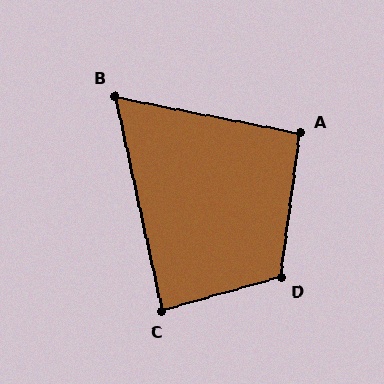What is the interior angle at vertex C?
Approximately 86 degrees (approximately right).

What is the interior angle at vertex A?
Approximately 94 degrees (approximately right).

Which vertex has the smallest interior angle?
B, at approximately 66 degrees.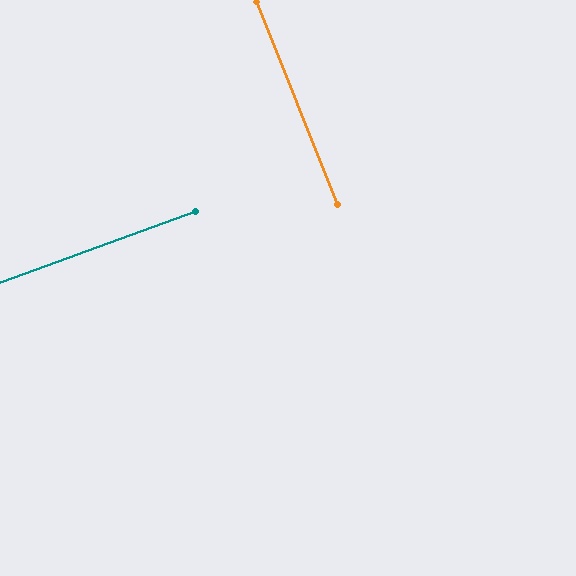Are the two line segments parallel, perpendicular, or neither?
Perpendicular — they meet at approximately 88°.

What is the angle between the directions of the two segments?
Approximately 88 degrees.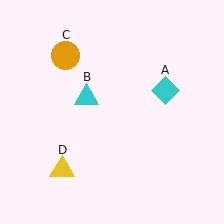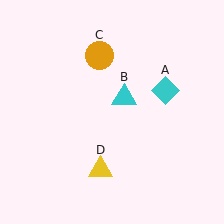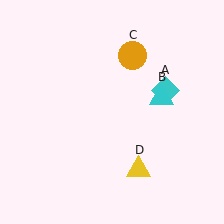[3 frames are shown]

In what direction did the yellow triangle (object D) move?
The yellow triangle (object D) moved right.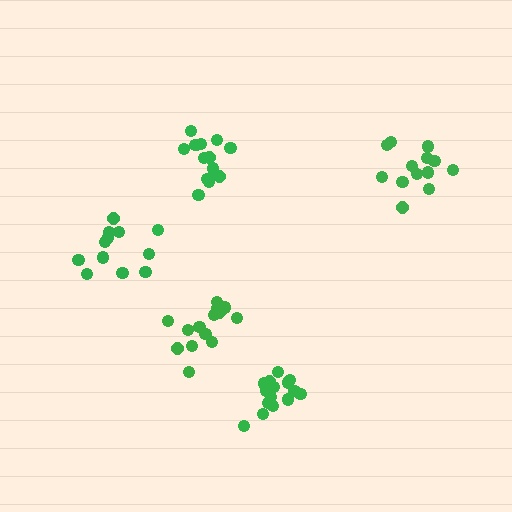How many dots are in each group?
Group 1: 16 dots, Group 2: 14 dots, Group 3: 11 dots, Group 4: 16 dots, Group 5: 13 dots (70 total).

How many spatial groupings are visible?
There are 5 spatial groupings.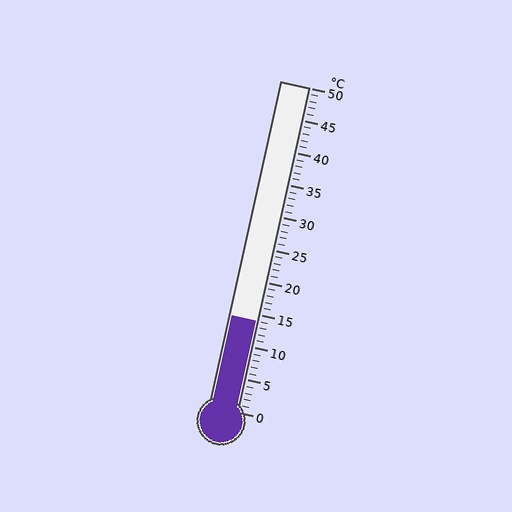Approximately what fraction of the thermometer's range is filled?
The thermometer is filled to approximately 30% of its range.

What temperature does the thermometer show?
The thermometer shows approximately 14°C.